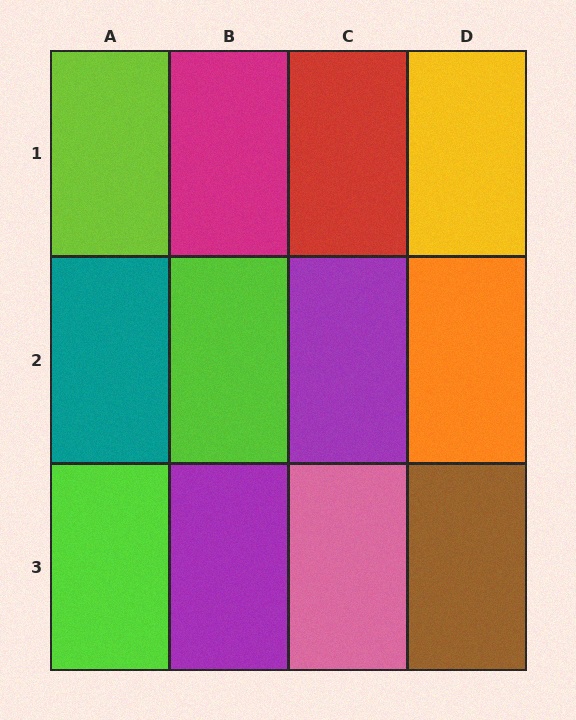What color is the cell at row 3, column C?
Pink.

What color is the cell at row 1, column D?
Yellow.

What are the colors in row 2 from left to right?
Teal, lime, purple, orange.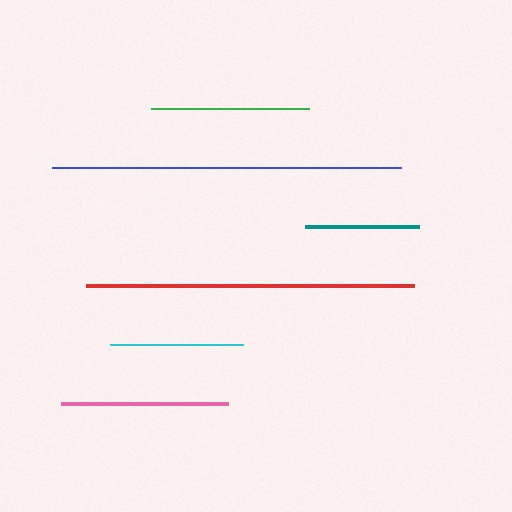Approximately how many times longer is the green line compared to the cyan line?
The green line is approximately 1.2 times the length of the cyan line.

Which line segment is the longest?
The blue line is the longest at approximately 349 pixels.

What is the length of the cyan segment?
The cyan segment is approximately 133 pixels long.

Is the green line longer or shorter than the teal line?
The green line is longer than the teal line.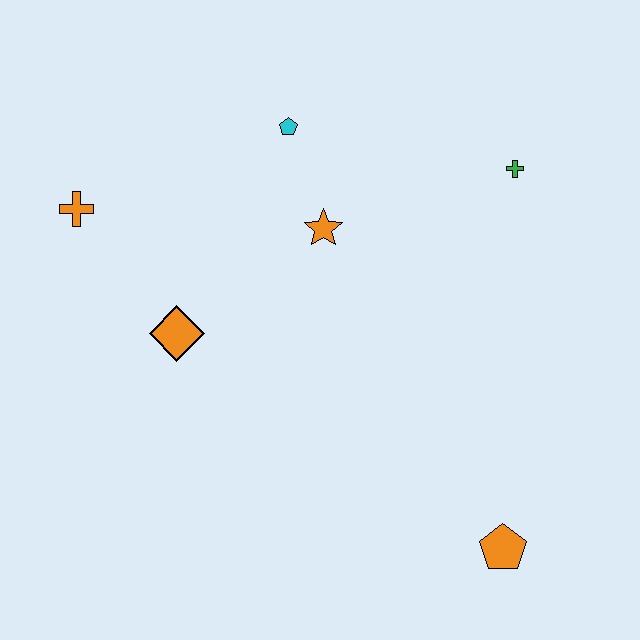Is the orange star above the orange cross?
No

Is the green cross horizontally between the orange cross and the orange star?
No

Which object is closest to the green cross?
The orange star is closest to the green cross.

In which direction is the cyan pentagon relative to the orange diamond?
The cyan pentagon is above the orange diamond.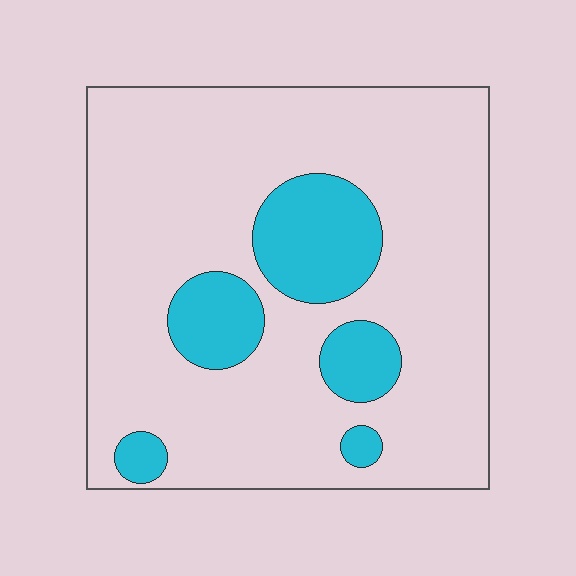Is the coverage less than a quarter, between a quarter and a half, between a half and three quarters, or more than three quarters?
Less than a quarter.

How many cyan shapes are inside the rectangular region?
5.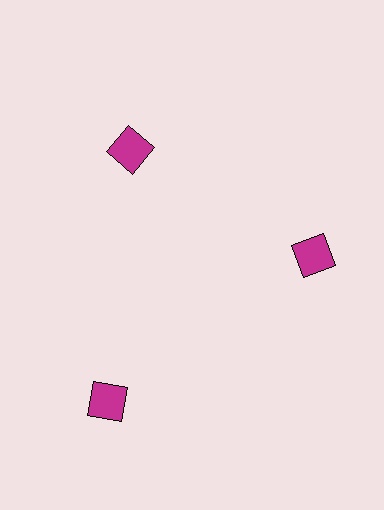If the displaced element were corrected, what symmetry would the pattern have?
It would have 3-fold rotational symmetry — the pattern would map onto itself every 120 degrees.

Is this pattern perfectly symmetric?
No. The 3 magenta squares are arranged in a ring, but one element near the 7 o'clock position is pushed outward from the center, breaking the 3-fold rotational symmetry.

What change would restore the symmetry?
The symmetry would be restored by moving it inward, back onto the ring so that all 3 squares sit at equal angles and equal distance from the center.